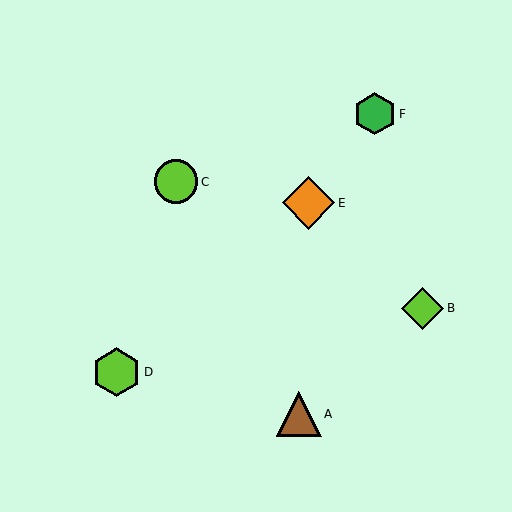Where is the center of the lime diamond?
The center of the lime diamond is at (422, 308).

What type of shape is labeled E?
Shape E is an orange diamond.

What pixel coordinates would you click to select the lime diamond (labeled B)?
Click at (422, 308) to select the lime diamond B.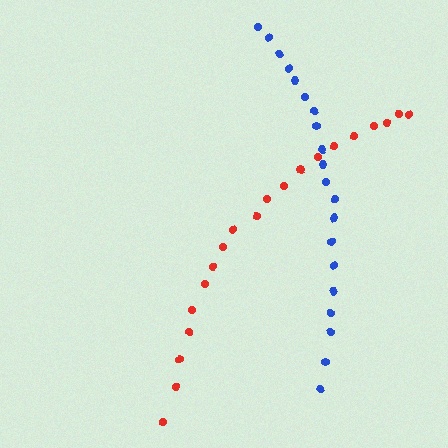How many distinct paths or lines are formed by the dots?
There are 2 distinct paths.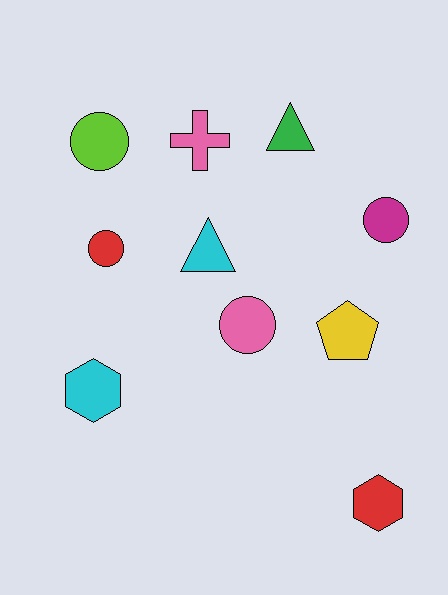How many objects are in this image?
There are 10 objects.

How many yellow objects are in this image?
There is 1 yellow object.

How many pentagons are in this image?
There is 1 pentagon.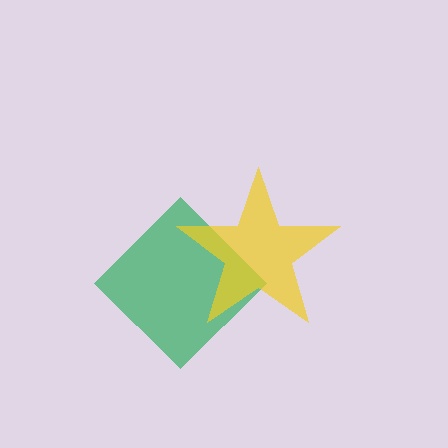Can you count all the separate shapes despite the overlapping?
Yes, there are 2 separate shapes.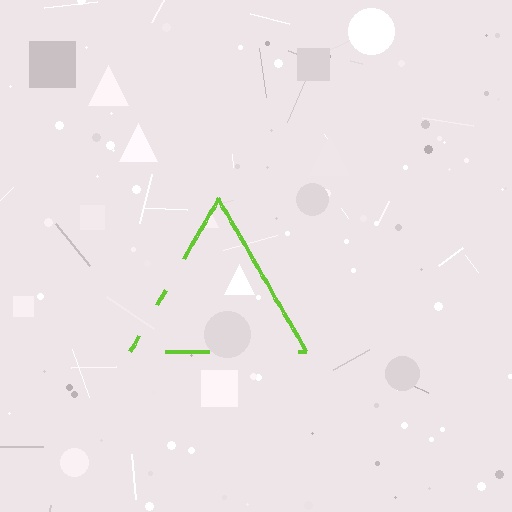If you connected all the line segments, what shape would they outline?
They would outline a triangle.